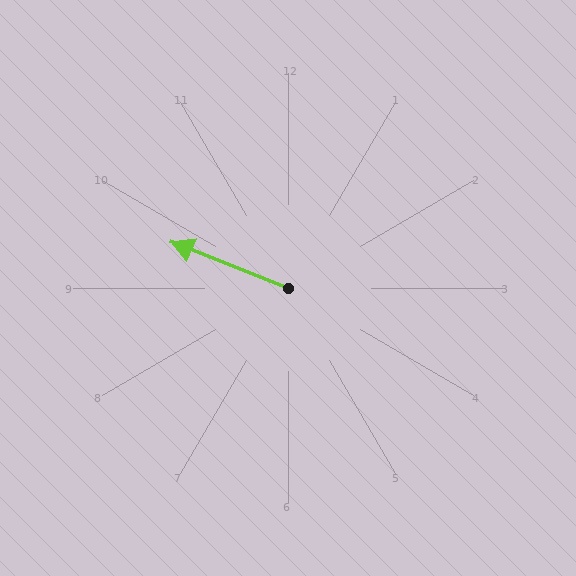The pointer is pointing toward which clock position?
Roughly 10 o'clock.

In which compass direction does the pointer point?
West.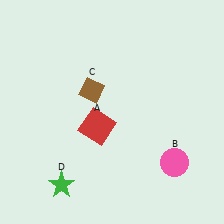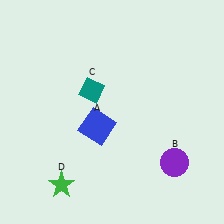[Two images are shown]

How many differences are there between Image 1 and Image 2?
There are 3 differences between the two images.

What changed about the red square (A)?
In Image 1, A is red. In Image 2, it changed to blue.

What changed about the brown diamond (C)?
In Image 1, C is brown. In Image 2, it changed to teal.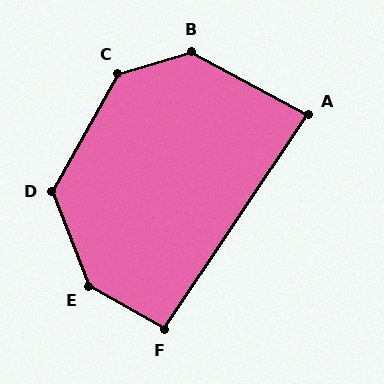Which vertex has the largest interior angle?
E, at approximately 141 degrees.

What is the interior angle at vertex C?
Approximately 135 degrees (obtuse).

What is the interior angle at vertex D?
Approximately 130 degrees (obtuse).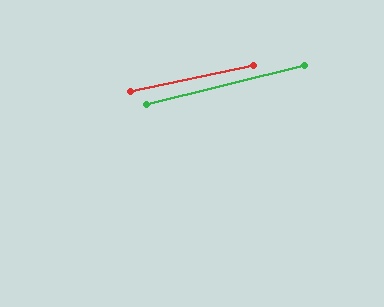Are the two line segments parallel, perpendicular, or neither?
Parallel — their directions differ by only 1.8°.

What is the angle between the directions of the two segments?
Approximately 2 degrees.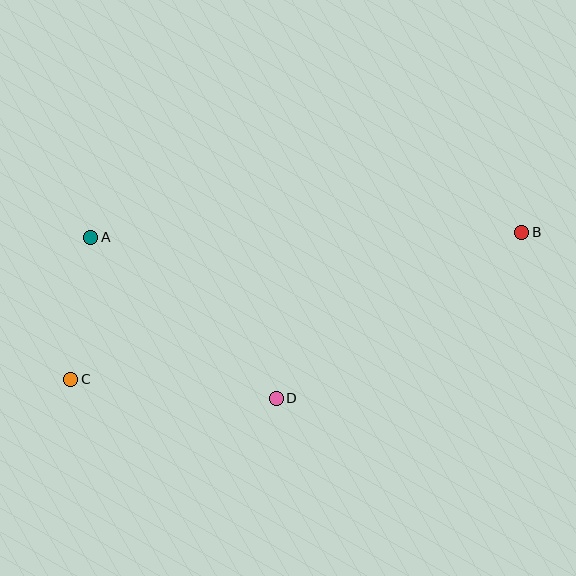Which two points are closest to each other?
Points A and C are closest to each other.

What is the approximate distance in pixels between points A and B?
The distance between A and B is approximately 431 pixels.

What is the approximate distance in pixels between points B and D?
The distance between B and D is approximately 296 pixels.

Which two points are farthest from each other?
Points B and C are farthest from each other.